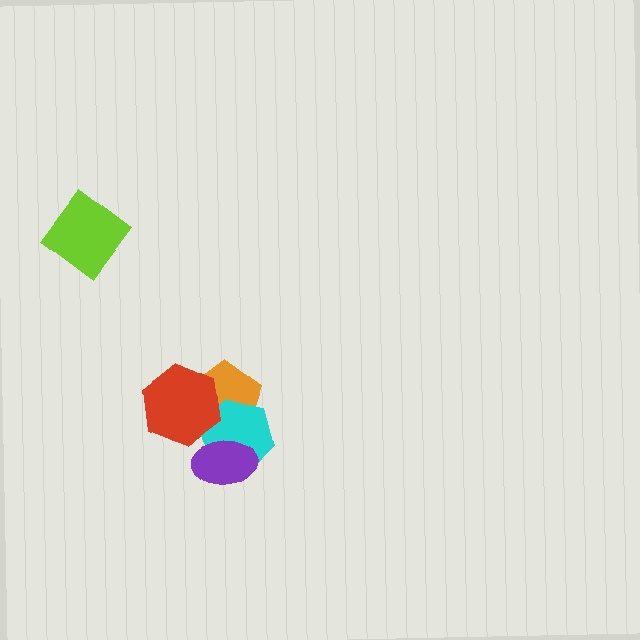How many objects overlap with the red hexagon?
2 objects overlap with the red hexagon.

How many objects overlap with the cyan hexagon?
3 objects overlap with the cyan hexagon.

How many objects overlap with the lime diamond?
0 objects overlap with the lime diamond.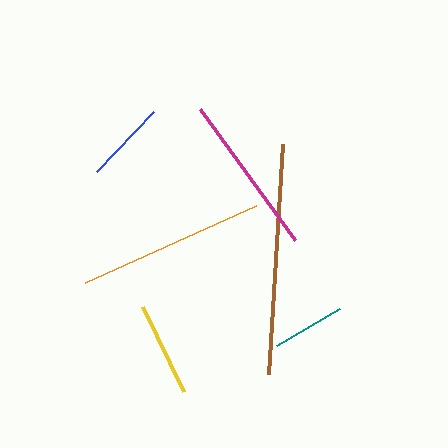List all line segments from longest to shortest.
From longest to shortest: brown, orange, magenta, yellow, blue, teal.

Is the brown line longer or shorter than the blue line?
The brown line is longer than the blue line.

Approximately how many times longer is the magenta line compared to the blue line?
The magenta line is approximately 2.0 times the length of the blue line.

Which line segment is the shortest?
The teal line is the shortest at approximately 74 pixels.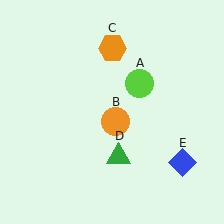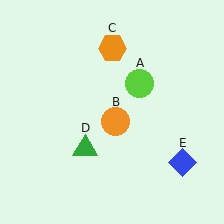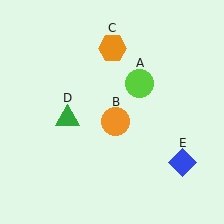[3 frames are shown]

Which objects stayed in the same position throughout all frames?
Lime circle (object A) and orange circle (object B) and orange hexagon (object C) and blue diamond (object E) remained stationary.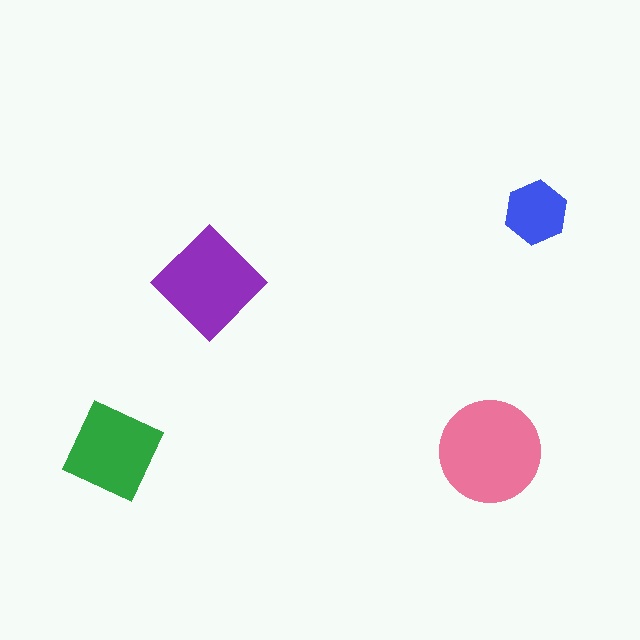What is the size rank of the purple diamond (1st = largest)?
2nd.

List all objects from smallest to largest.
The blue hexagon, the green square, the purple diamond, the pink circle.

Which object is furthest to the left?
The green square is leftmost.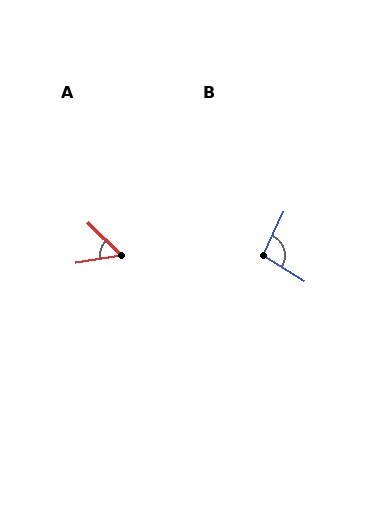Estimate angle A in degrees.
Approximately 53 degrees.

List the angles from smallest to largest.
A (53°), B (97°).